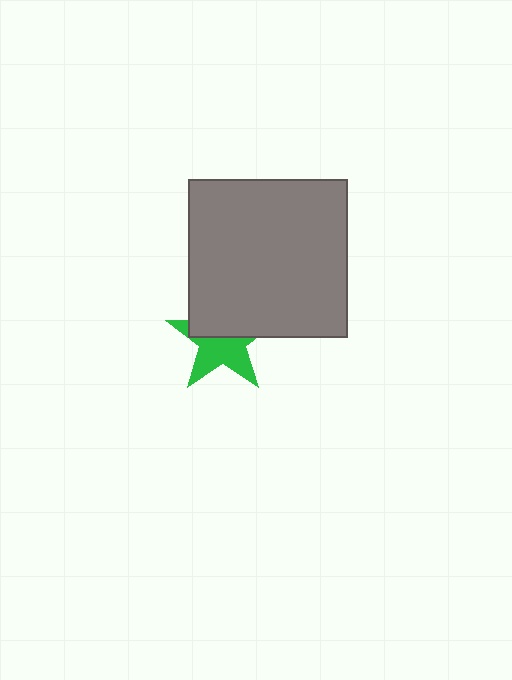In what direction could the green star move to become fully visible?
The green star could move down. That would shift it out from behind the gray square entirely.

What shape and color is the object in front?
The object in front is a gray square.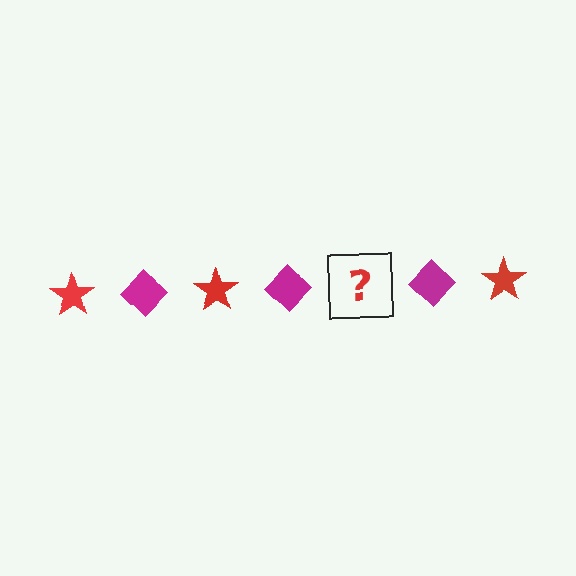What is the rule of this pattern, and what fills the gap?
The rule is that the pattern alternates between red star and magenta diamond. The gap should be filled with a red star.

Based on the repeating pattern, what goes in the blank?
The blank should be a red star.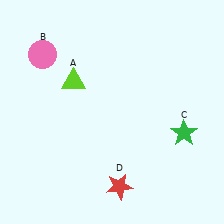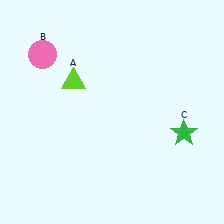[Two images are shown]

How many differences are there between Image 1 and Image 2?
There is 1 difference between the two images.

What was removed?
The red star (D) was removed in Image 2.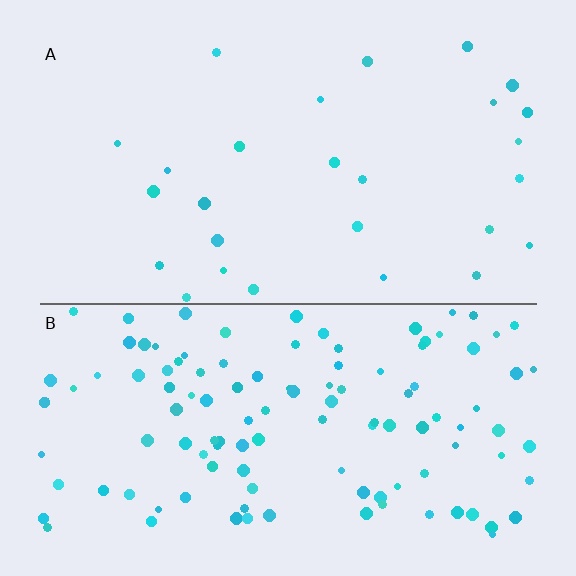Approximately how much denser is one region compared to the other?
Approximately 4.4× — region B over region A.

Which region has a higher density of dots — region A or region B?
B (the bottom).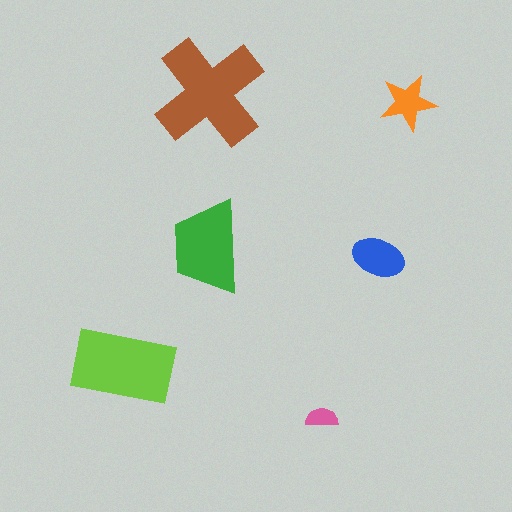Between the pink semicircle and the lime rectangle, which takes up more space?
The lime rectangle.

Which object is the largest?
The brown cross.